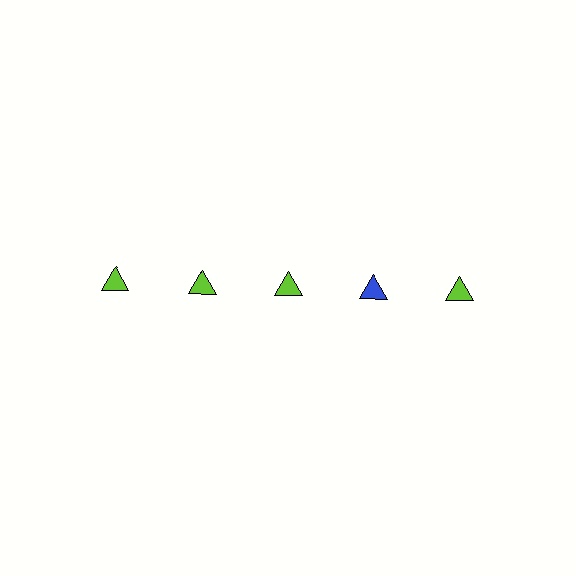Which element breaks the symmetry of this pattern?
The blue triangle in the top row, second from right column breaks the symmetry. All other shapes are lime triangles.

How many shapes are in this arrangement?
There are 5 shapes arranged in a grid pattern.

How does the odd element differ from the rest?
It has a different color: blue instead of lime.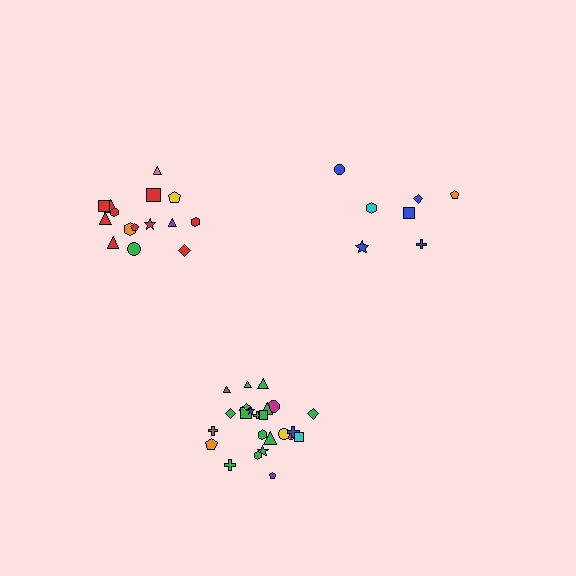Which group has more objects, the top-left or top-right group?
The top-left group.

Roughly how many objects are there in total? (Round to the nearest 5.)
Roughly 45 objects in total.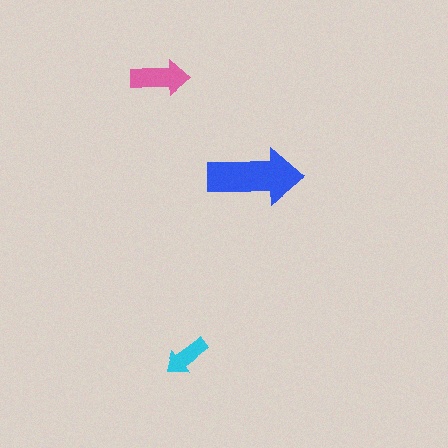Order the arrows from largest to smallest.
the blue one, the pink one, the cyan one.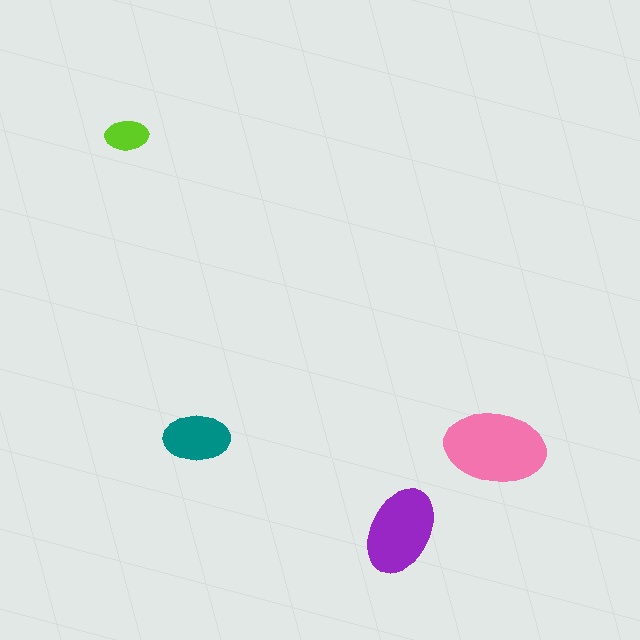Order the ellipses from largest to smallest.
the pink one, the purple one, the teal one, the lime one.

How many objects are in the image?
There are 4 objects in the image.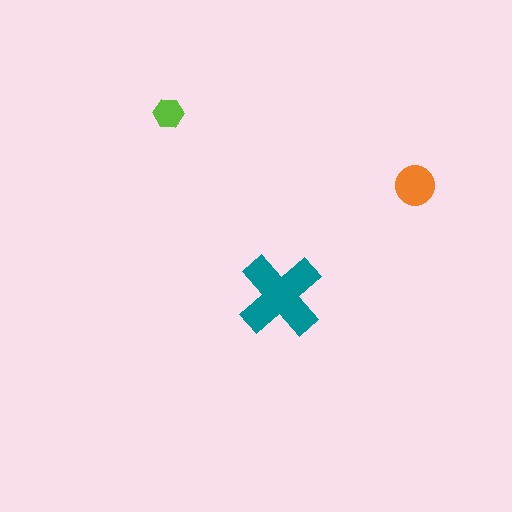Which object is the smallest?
The lime hexagon.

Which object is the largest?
The teal cross.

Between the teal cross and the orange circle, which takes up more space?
The teal cross.